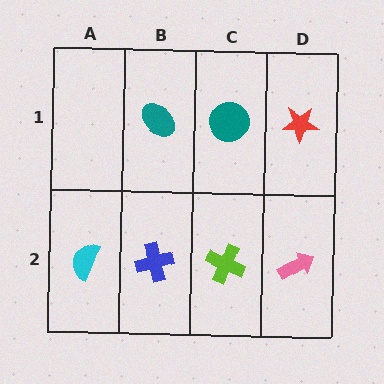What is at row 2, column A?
A cyan semicircle.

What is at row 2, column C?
A lime cross.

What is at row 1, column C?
A teal circle.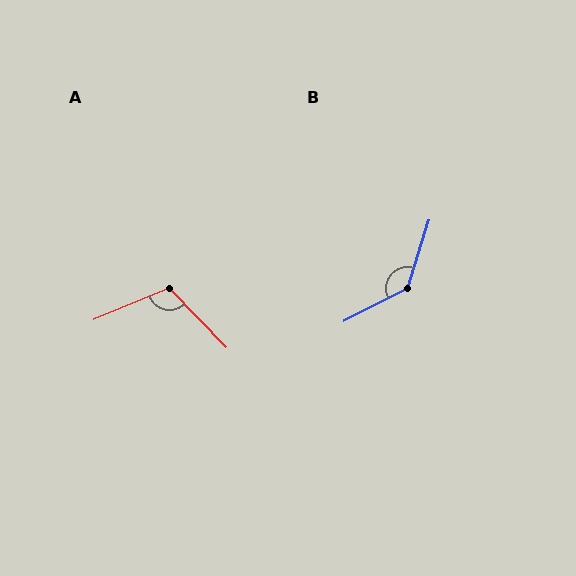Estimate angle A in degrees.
Approximately 112 degrees.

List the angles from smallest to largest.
A (112°), B (135°).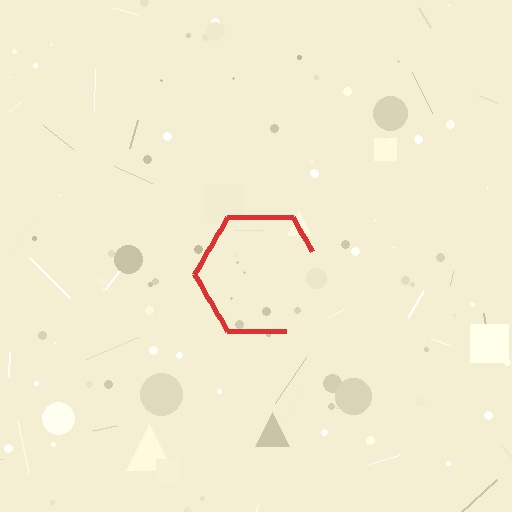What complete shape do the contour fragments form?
The contour fragments form a hexagon.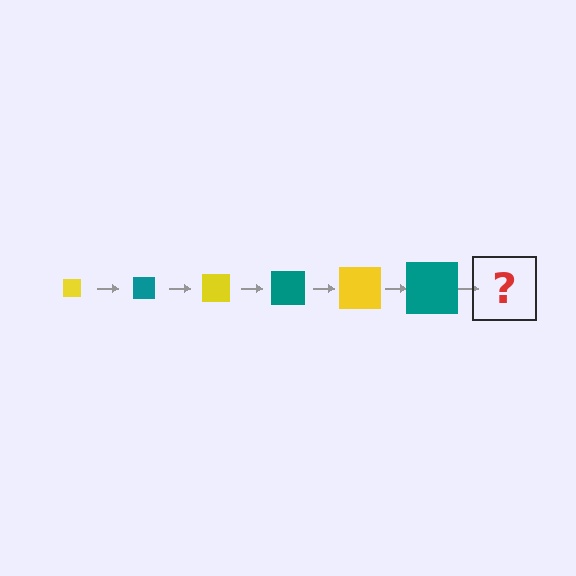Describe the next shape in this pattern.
It should be a yellow square, larger than the previous one.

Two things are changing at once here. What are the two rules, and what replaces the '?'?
The two rules are that the square grows larger each step and the color cycles through yellow and teal. The '?' should be a yellow square, larger than the previous one.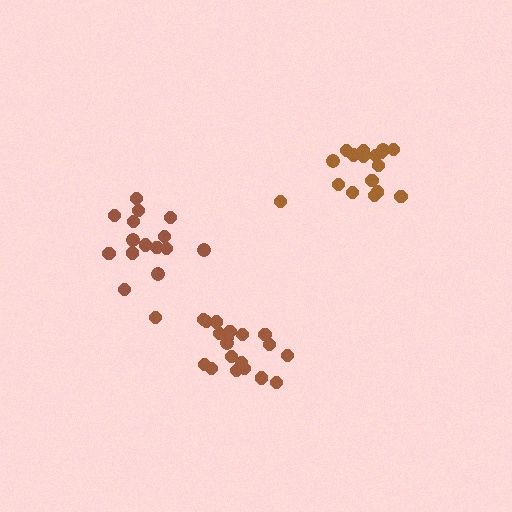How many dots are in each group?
Group 1: 15 dots, Group 2: 17 dots, Group 3: 20 dots (52 total).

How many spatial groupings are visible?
There are 3 spatial groupings.